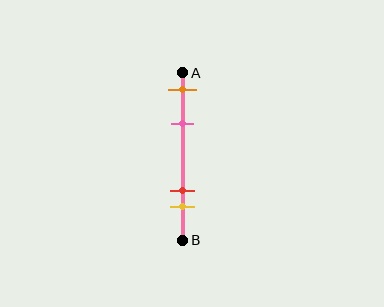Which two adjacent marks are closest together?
The red and yellow marks are the closest adjacent pair.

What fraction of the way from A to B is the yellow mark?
The yellow mark is approximately 80% (0.8) of the way from A to B.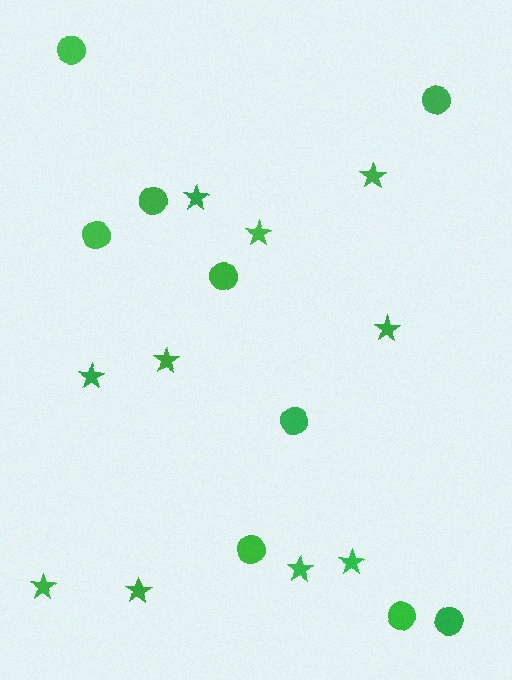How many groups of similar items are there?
There are 2 groups: one group of circles (9) and one group of stars (10).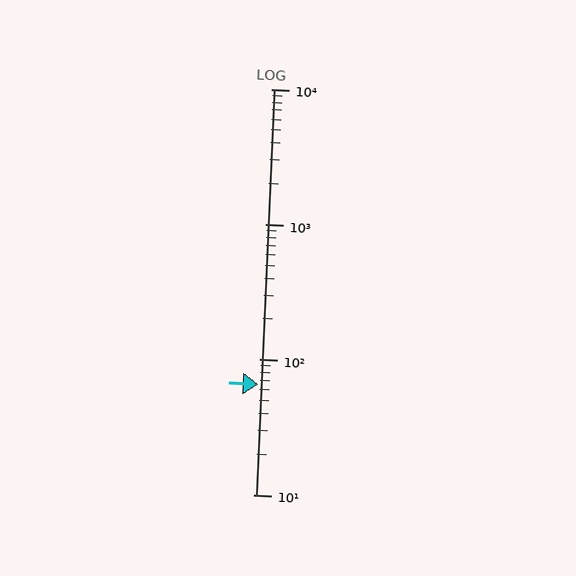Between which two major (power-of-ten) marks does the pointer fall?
The pointer is between 10 and 100.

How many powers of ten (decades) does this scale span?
The scale spans 3 decades, from 10 to 10000.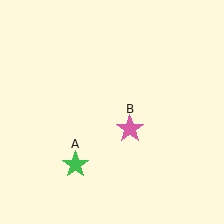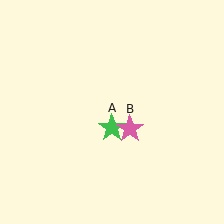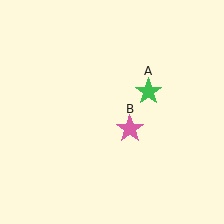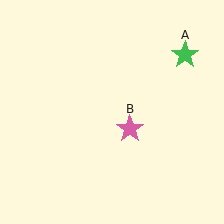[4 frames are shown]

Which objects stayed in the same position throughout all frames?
Pink star (object B) remained stationary.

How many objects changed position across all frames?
1 object changed position: green star (object A).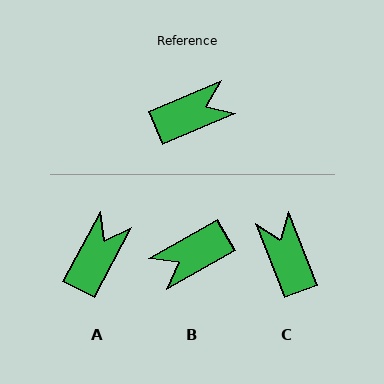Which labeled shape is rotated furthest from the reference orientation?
B, about 173 degrees away.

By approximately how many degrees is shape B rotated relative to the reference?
Approximately 173 degrees clockwise.